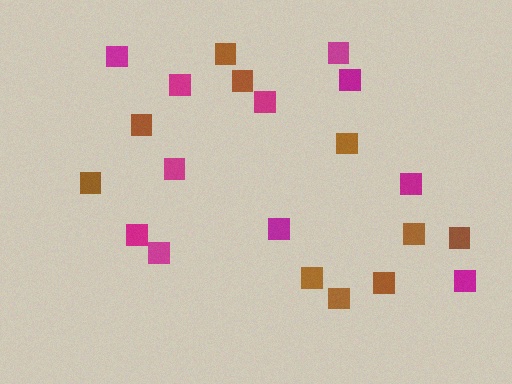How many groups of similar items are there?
There are 2 groups: one group of magenta squares (11) and one group of brown squares (10).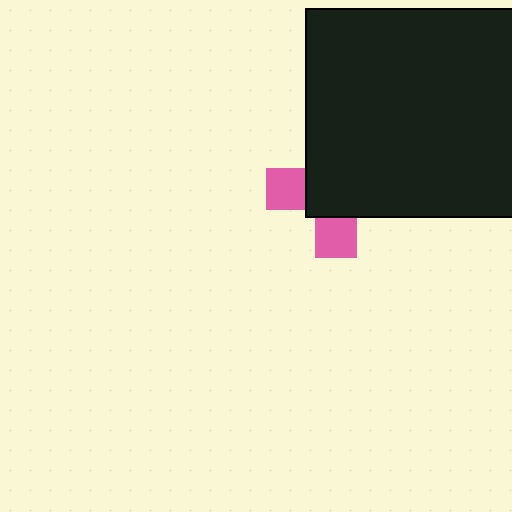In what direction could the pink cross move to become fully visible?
The pink cross could move toward the lower-left. That would shift it out from behind the black square entirely.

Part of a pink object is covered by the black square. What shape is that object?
It is a cross.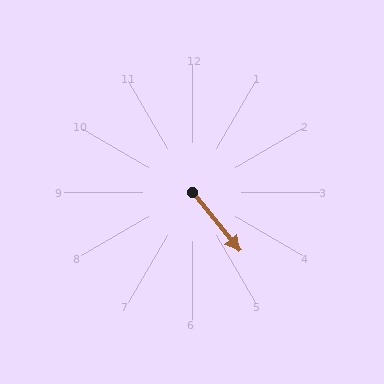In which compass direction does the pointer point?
Southeast.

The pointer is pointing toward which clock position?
Roughly 5 o'clock.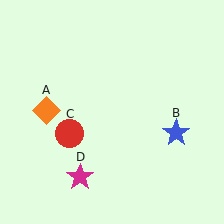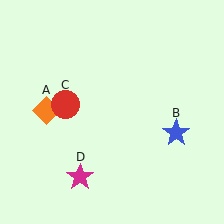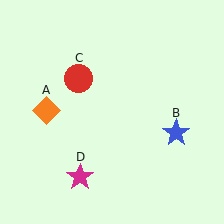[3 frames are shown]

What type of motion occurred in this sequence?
The red circle (object C) rotated clockwise around the center of the scene.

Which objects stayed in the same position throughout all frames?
Orange diamond (object A) and blue star (object B) and magenta star (object D) remained stationary.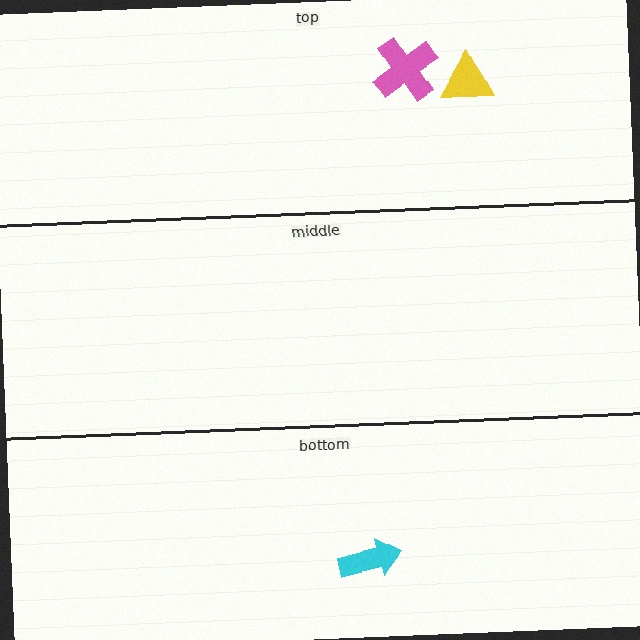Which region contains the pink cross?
The top region.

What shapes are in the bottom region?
The cyan arrow.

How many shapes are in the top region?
2.